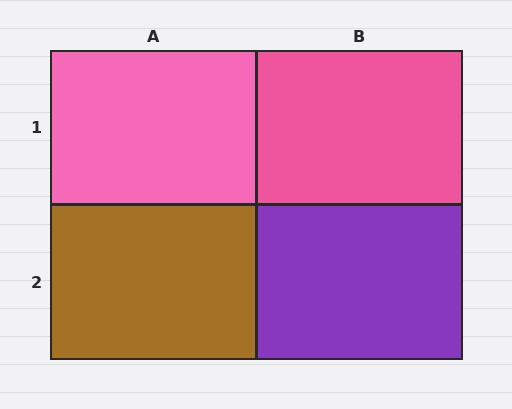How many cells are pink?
2 cells are pink.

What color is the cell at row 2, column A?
Brown.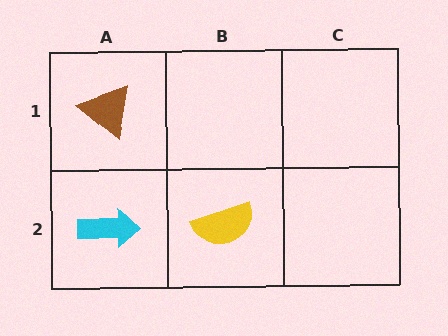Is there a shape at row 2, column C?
No, that cell is empty.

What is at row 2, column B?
A yellow semicircle.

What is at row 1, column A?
A brown triangle.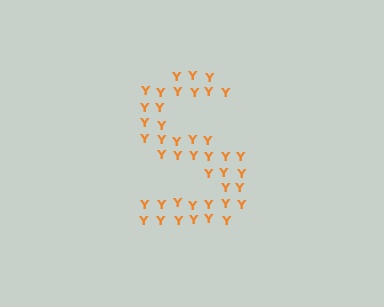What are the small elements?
The small elements are letter Y's.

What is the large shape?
The large shape is the letter S.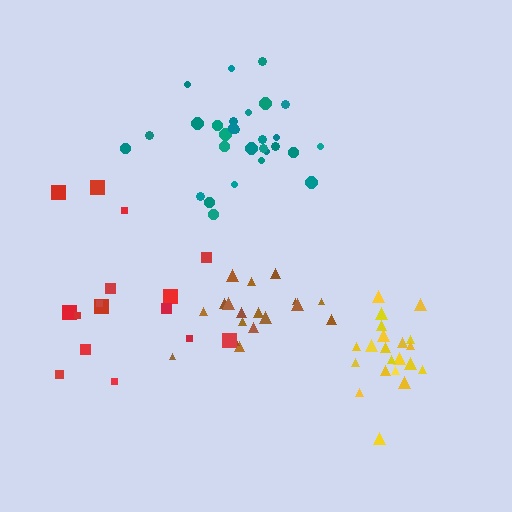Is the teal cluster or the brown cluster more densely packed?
Teal.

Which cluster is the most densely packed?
Yellow.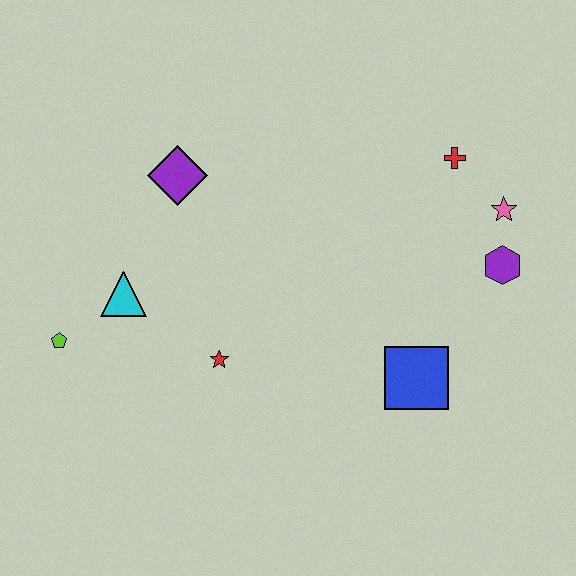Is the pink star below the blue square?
No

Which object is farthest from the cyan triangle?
The pink star is farthest from the cyan triangle.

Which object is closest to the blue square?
The purple hexagon is closest to the blue square.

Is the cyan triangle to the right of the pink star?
No